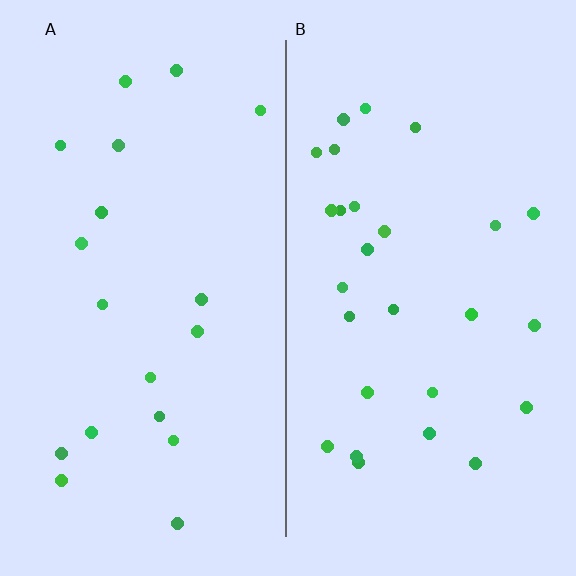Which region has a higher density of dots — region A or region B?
B (the right).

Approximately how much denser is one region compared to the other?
Approximately 1.4× — region B over region A.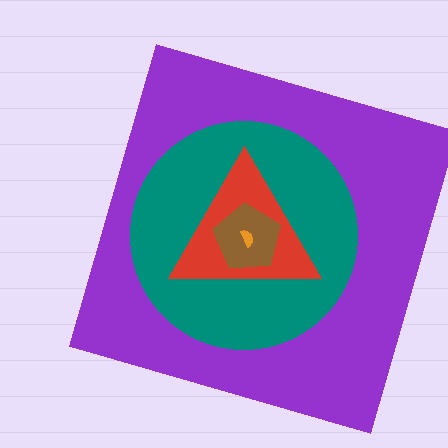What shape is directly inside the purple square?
The teal circle.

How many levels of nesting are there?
5.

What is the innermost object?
The orange semicircle.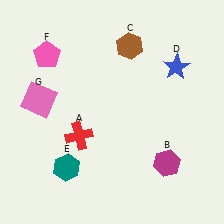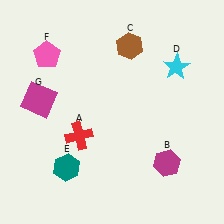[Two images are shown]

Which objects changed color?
D changed from blue to cyan. G changed from pink to magenta.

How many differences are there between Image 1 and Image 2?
There are 2 differences between the two images.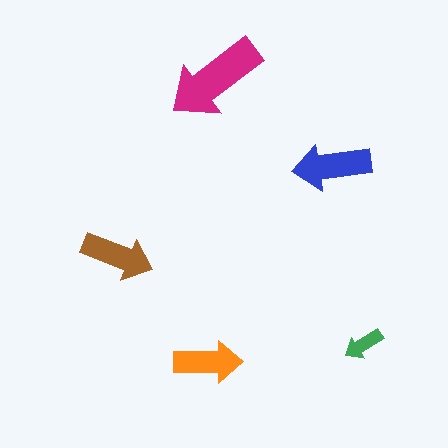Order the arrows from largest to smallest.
the magenta one, the blue one, the brown one, the orange one, the green one.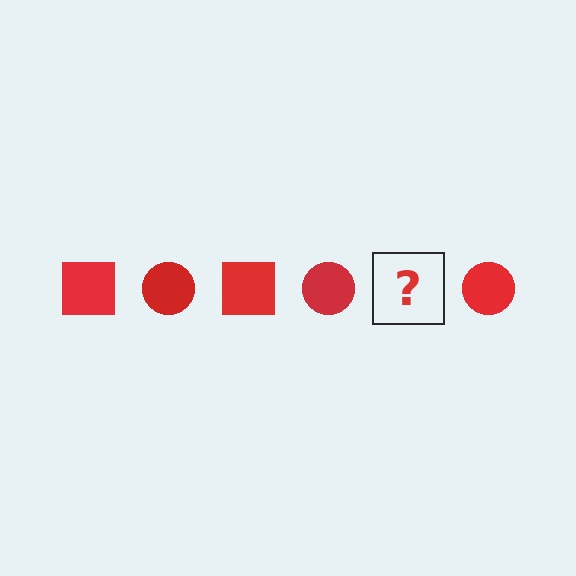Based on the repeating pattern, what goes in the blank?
The blank should be a red square.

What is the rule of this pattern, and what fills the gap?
The rule is that the pattern cycles through square, circle shapes in red. The gap should be filled with a red square.